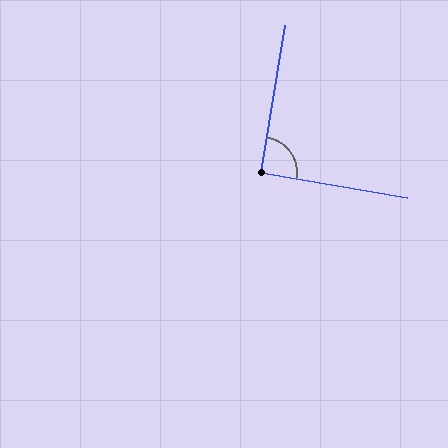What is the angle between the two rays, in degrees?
Approximately 90 degrees.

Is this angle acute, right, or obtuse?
It is approximately a right angle.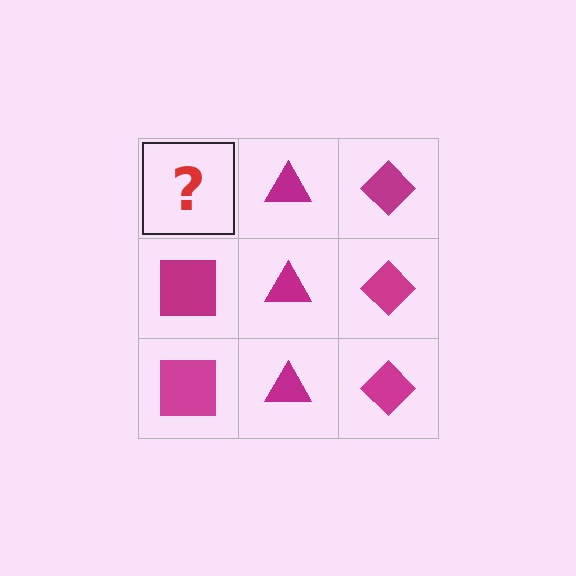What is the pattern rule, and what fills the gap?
The rule is that each column has a consistent shape. The gap should be filled with a magenta square.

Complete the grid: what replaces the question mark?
The question mark should be replaced with a magenta square.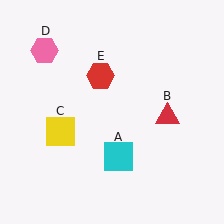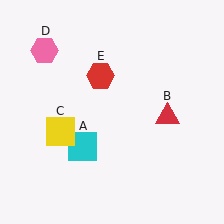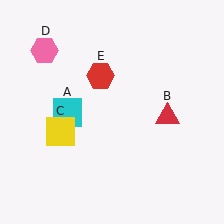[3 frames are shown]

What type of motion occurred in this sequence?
The cyan square (object A) rotated clockwise around the center of the scene.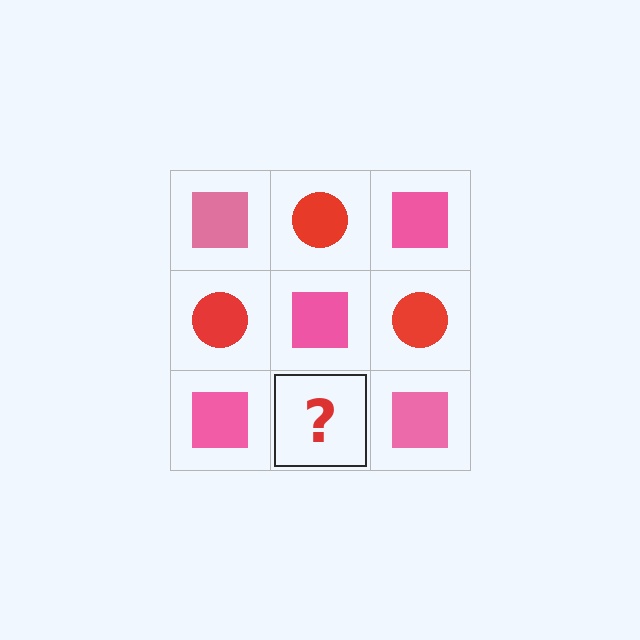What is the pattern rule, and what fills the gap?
The rule is that it alternates pink square and red circle in a checkerboard pattern. The gap should be filled with a red circle.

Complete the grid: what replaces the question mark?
The question mark should be replaced with a red circle.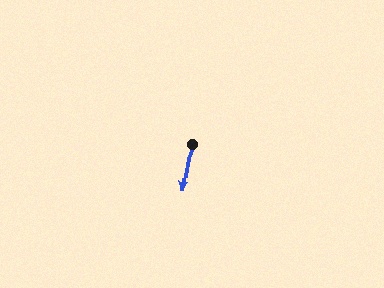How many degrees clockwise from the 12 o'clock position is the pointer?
Approximately 191 degrees.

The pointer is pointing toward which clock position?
Roughly 6 o'clock.